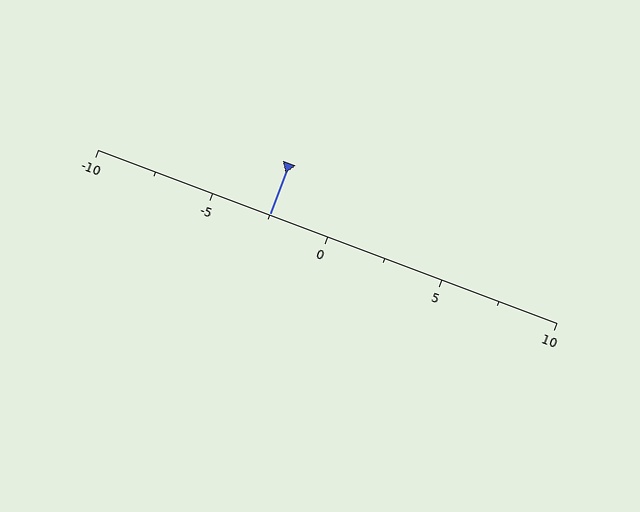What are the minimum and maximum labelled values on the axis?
The axis runs from -10 to 10.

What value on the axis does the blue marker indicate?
The marker indicates approximately -2.5.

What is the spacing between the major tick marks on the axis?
The major ticks are spaced 5 apart.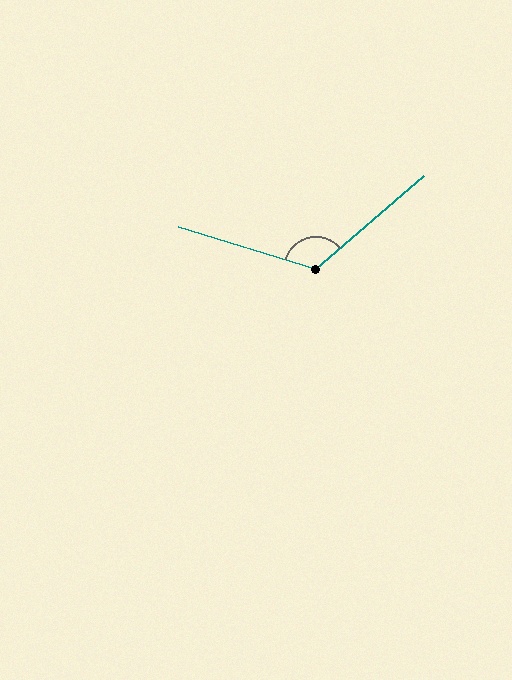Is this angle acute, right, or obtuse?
It is obtuse.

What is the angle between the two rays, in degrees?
Approximately 122 degrees.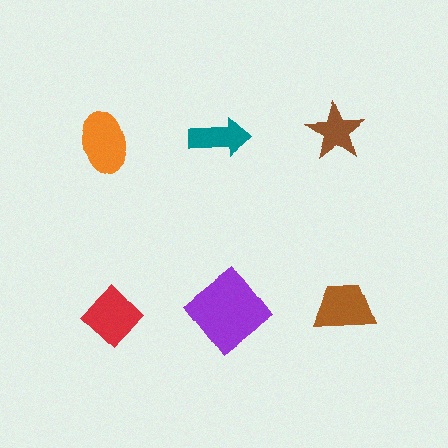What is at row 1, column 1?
An orange ellipse.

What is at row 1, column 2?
A teal arrow.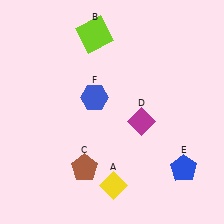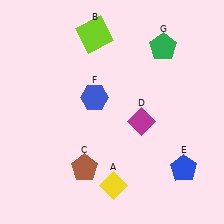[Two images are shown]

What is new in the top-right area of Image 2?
A green pentagon (G) was added in the top-right area of Image 2.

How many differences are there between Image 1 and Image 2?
There is 1 difference between the two images.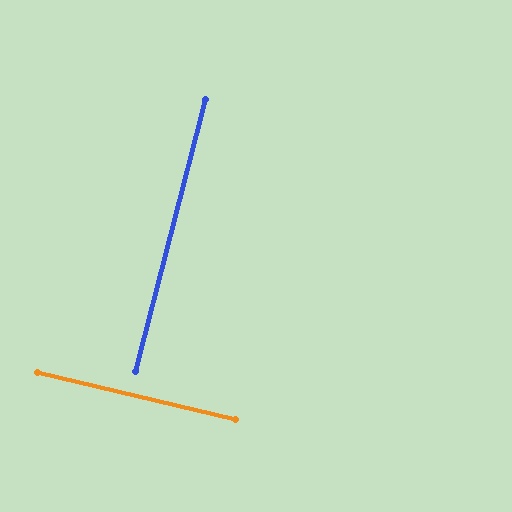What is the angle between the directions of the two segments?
Approximately 89 degrees.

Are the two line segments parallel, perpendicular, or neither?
Perpendicular — they meet at approximately 89°.